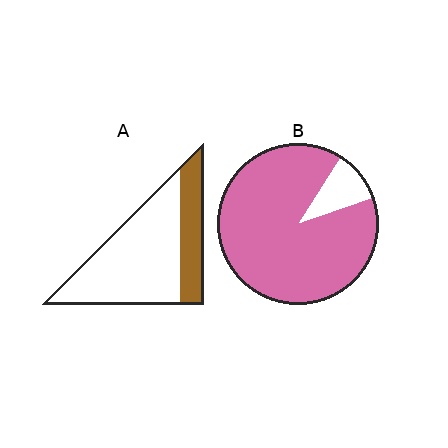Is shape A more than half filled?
No.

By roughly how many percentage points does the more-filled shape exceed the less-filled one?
By roughly 60 percentage points (B over A).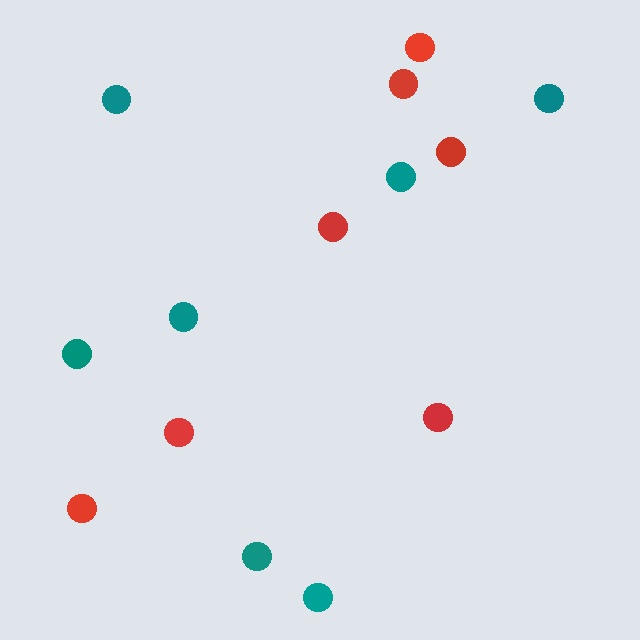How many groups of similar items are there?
There are 2 groups: one group of teal circles (7) and one group of red circles (7).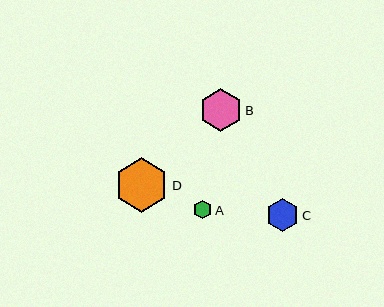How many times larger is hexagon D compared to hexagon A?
Hexagon D is approximately 2.9 times the size of hexagon A.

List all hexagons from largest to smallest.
From largest to smallest: D, B, C, A.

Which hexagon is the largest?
Hexagon D is the largest with a size of approximately 54 pixels.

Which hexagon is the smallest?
Hexagon A is the smallest with a size of approximately 19 pixels.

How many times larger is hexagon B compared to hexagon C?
Hexagon B is approximately 1.3 times the size of hexagon C.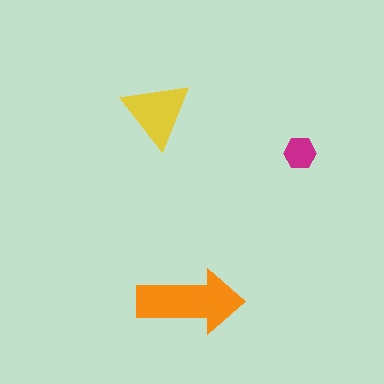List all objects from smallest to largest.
The magenta hexagon, the yellow triangle, the orange arrow.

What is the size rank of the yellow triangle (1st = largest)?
2nd.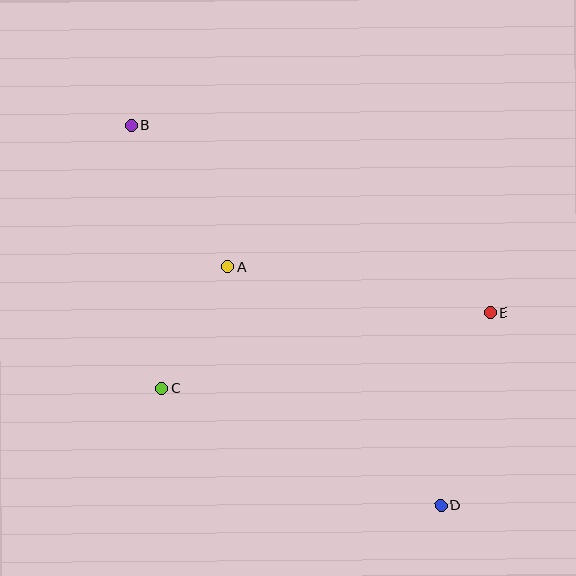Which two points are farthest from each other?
Points B and D are farthest from each other.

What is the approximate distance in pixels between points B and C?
The distance between B and C is approximately 264 pixels.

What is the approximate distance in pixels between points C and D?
The distance between C and D is approximately 303 pixels.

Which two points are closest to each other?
Points A and C are closest to each other.